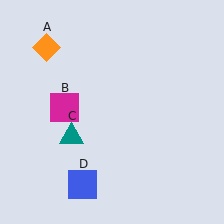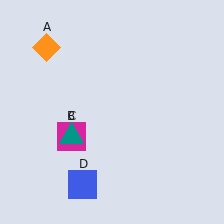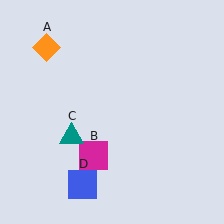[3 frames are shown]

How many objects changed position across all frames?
1 object changed position: magenta square (object B).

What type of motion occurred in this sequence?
The magenta square (object B) rotated counterclockwise around the center of the scene.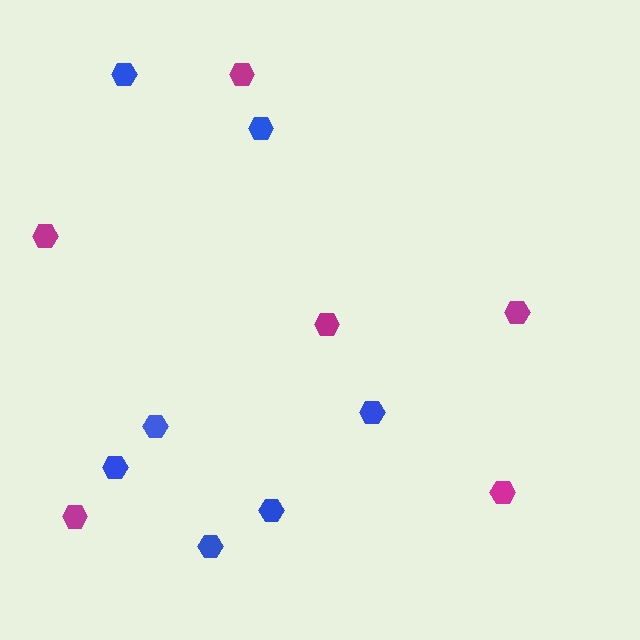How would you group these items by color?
There are 2 groups: one group of blue hexagons (7) and one group of magenta hexagons (6).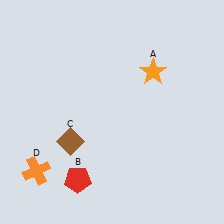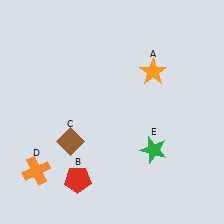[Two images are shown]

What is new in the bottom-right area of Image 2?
A green star (E) was added in the bottom-right area of Image 2.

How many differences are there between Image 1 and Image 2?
There is 1 difference between the two images.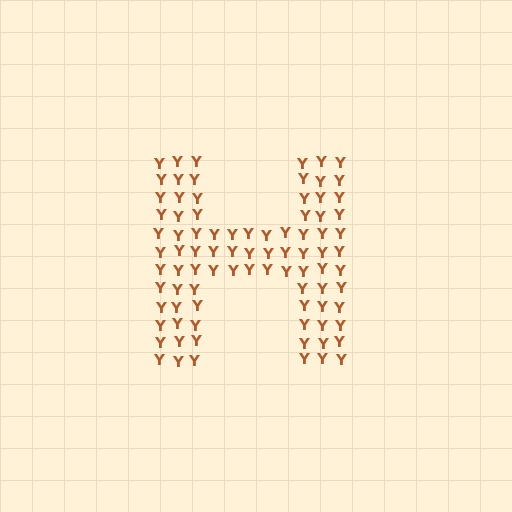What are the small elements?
The small elements are letter Y's.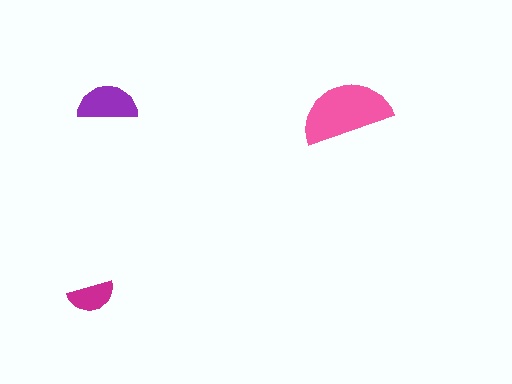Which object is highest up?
The purple semicircle is topmost.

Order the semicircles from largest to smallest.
the pink one, the purple one, the magenta one.